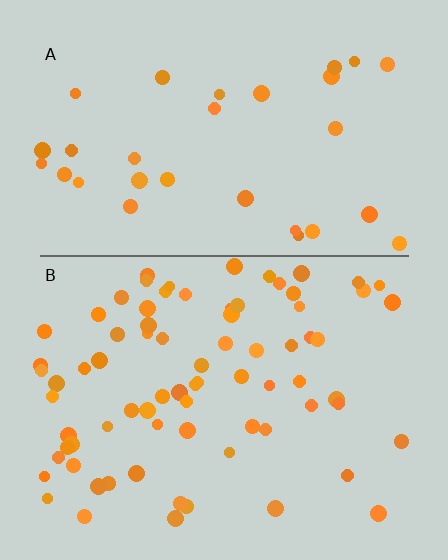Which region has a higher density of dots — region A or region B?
B (the bottom).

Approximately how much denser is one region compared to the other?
Approximately 2.4× — region B over region A.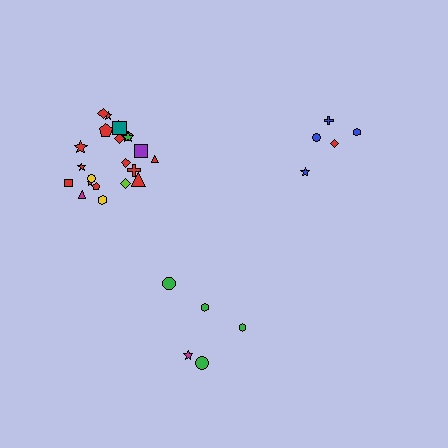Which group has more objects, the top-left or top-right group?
The top-left group.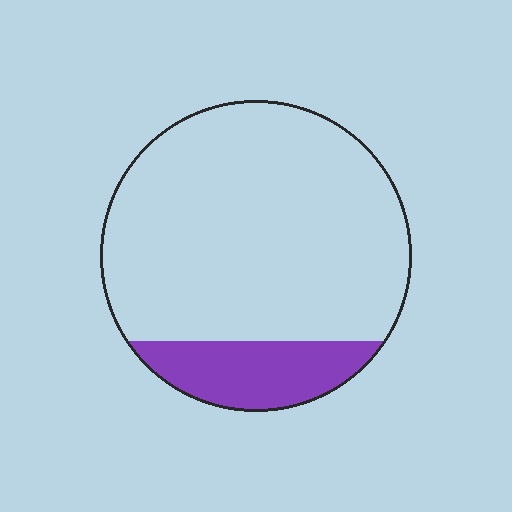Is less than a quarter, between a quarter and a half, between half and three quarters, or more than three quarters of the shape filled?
Less than a quarter.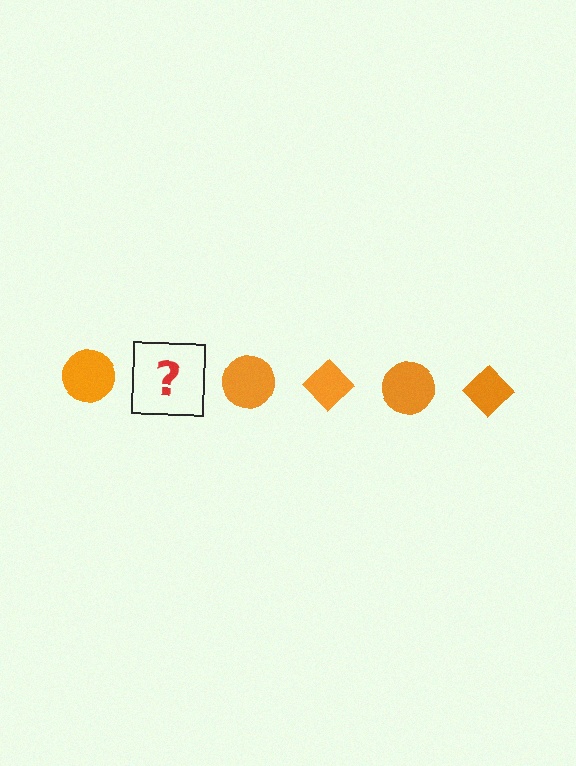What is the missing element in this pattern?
The missing element is an orange diamond.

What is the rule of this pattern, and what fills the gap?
The rule is that the pattern cycles through circle, diamond shapes in orange. The gap should be filled with an orange diamond.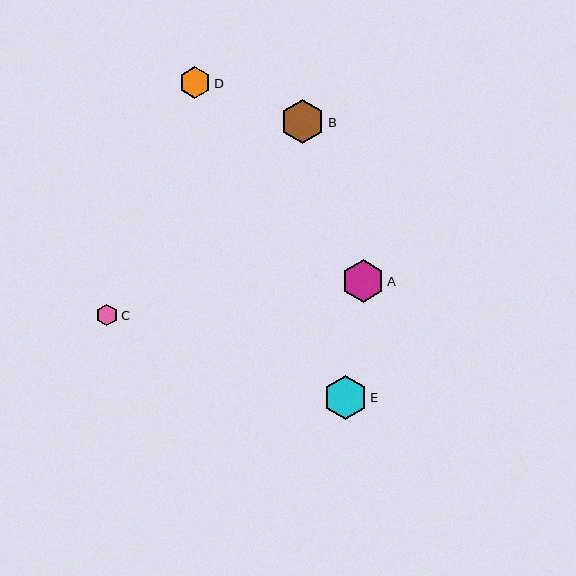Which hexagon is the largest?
Hexagon B is the largest with a size of approximately 45 pixels.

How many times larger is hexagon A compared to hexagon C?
Hexagon A is approximately 2.0 times the size of hexagon C.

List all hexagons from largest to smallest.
From largest to smallest: B, E, A, D, C.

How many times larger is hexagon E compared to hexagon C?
Hexagon E is approximately 2.1 times the size of hexagon C.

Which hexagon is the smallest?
Hexagon C is the smallest with a size of approximately 21 pixels.